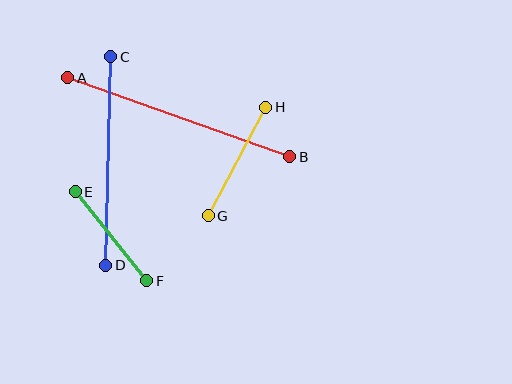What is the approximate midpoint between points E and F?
The midpoint is at approximately (111, 236) pixels.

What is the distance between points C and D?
The distance is approximately 209 pixels.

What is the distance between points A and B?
The distance is approximately 236 pixels.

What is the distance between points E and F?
The distance is approximately 114 pixels.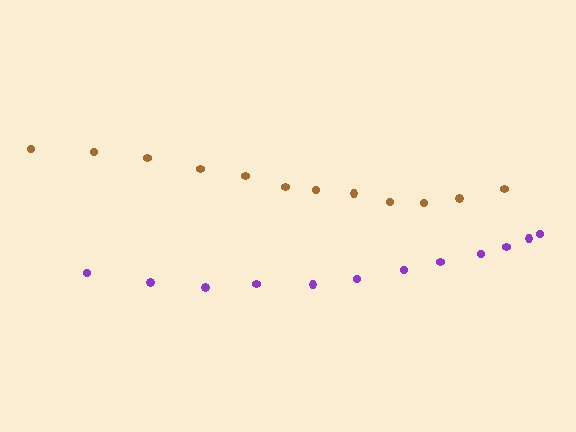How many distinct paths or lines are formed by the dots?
There are 2 distinct paths.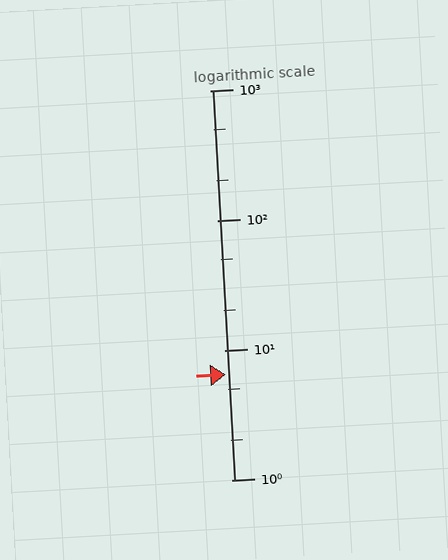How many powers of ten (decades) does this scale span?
The scale spans 3 decades, from 1 to 1000.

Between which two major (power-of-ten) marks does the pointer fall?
The pointer is between 1 and 10.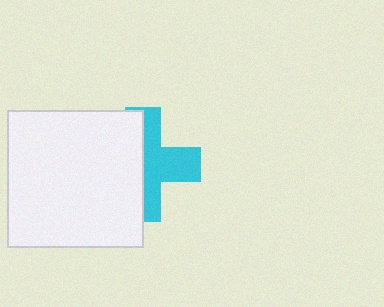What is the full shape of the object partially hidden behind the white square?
The partially hidden object is a cyan cross.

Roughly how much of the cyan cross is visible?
About half of it is visible (roughly 51%).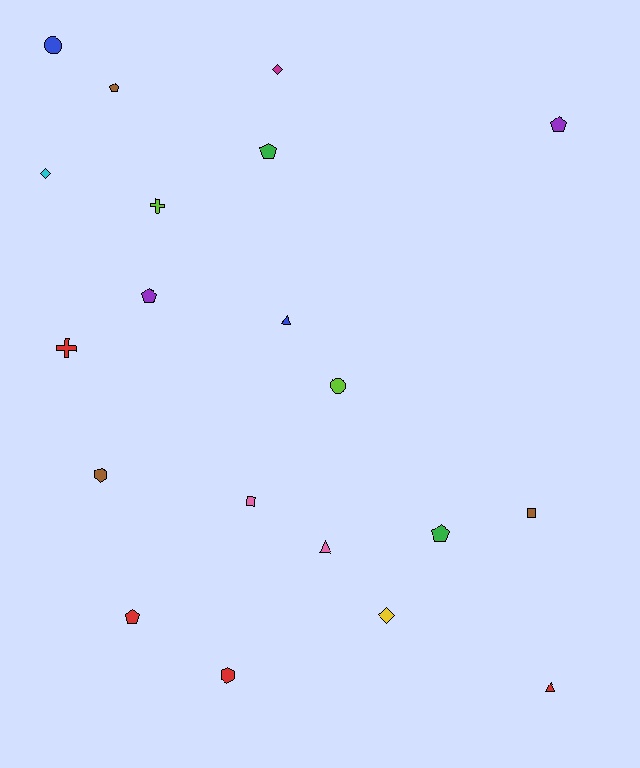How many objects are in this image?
There are 20 objects.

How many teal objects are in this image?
There are no teal objects.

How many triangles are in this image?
There are 3 triangles.